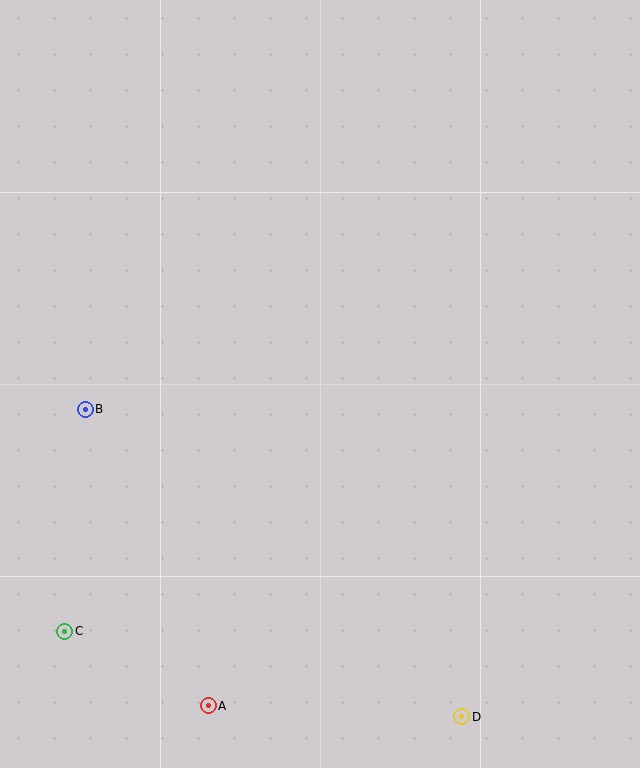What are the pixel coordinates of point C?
Point C is at (65, 631).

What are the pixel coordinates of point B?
Point B is at (85, 409).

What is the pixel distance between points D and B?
The distance between D and B is 486 pixels.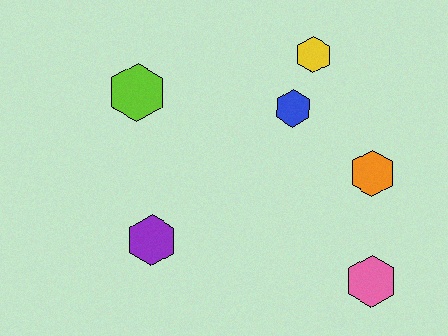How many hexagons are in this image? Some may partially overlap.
There are 6 hexagons.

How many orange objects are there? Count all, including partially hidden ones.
There is 1 orange object.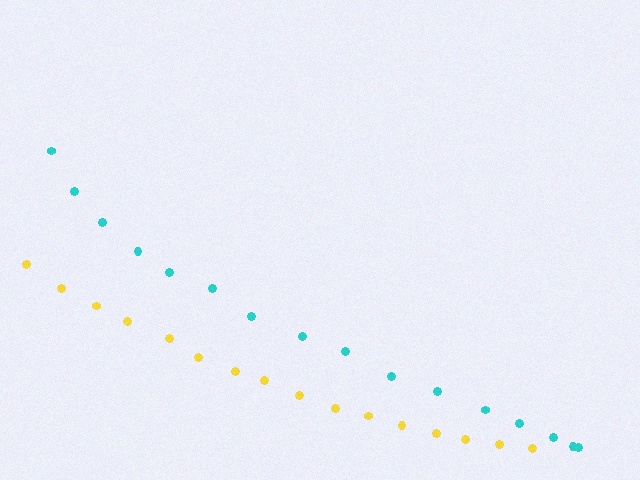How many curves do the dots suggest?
There are 2 distinct paths.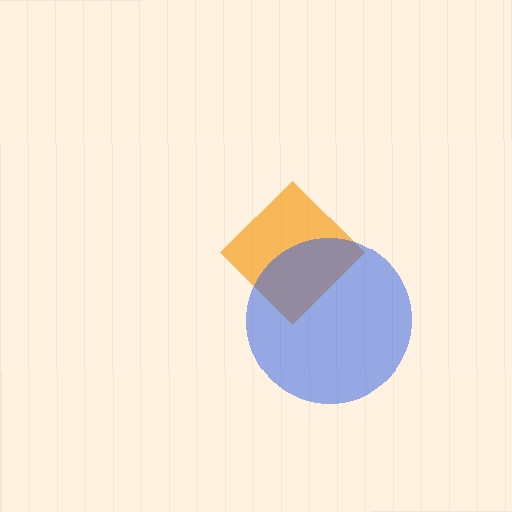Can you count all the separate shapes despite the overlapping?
Yes, there are 2 separate shapes.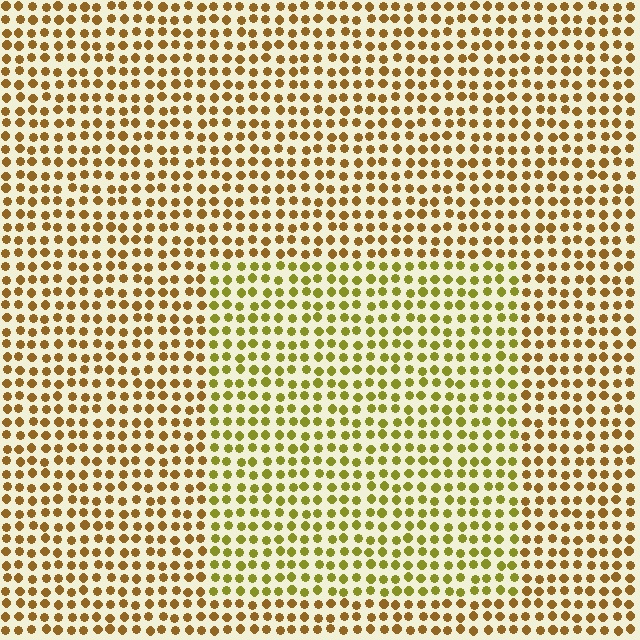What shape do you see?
I see a rectangle.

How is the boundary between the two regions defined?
The boundary is defined purely by a slight shift in hue (about 30 degrees). Spacing, size, and orientation are identical on both sides.